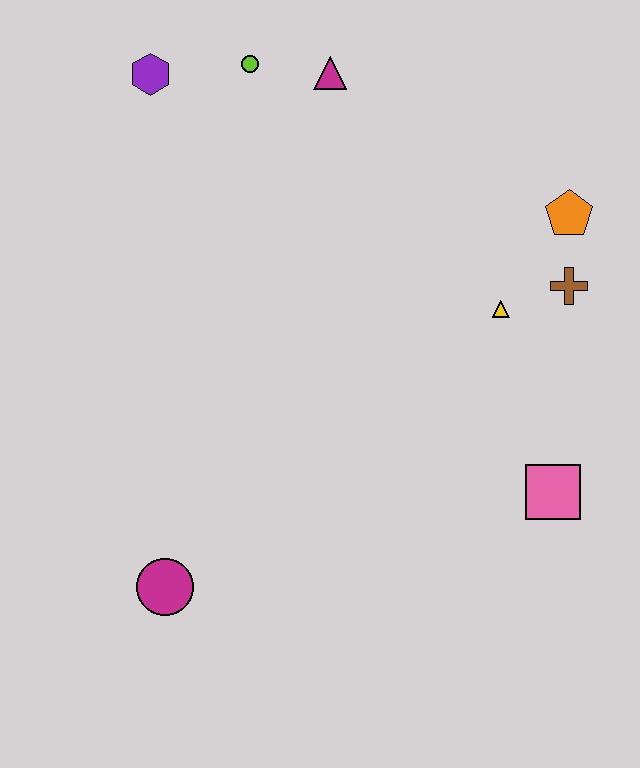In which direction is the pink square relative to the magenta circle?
The pink square is to the right of the magenta circle.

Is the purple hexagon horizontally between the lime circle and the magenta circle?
No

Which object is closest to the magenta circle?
The pink square is closest to the magenta circle.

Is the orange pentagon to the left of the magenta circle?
No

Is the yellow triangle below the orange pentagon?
Yes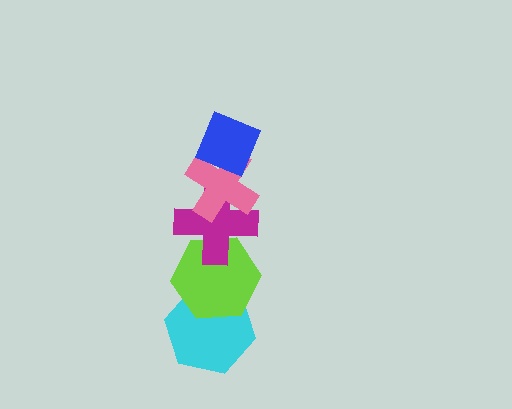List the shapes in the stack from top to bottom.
From top to bottom: the blue diamond, the pink cross, the magenta cross, the lime hexagon, the cyan hexagon.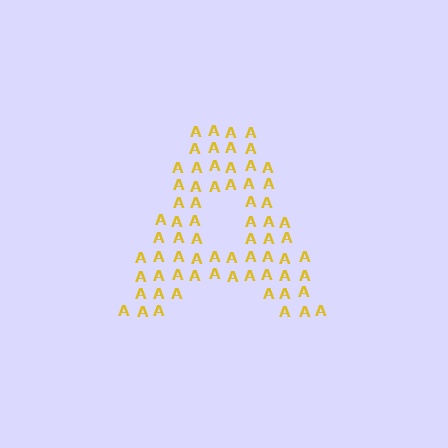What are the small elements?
The small elements are letter A's.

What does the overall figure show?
The overall figure shows the letter A.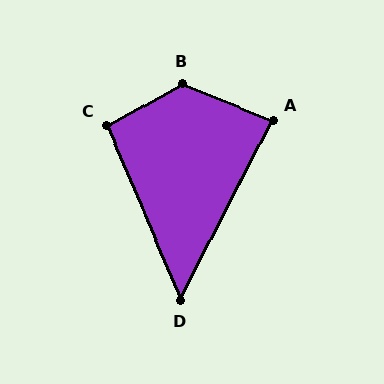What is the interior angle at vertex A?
Approximately 85 degrees (acute).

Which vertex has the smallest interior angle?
D, at approximately 51 degrees.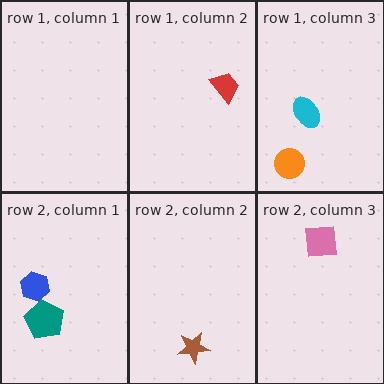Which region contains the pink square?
The row 2, column 3 region.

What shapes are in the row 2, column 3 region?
The pink square.